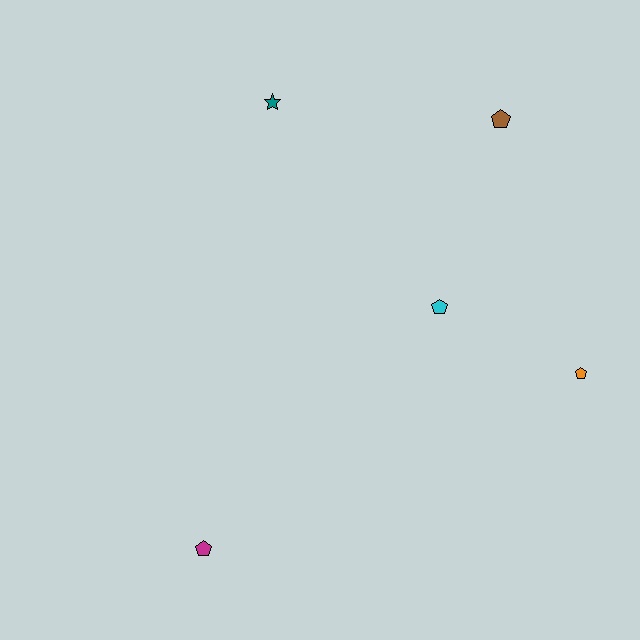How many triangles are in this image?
There are no triangles.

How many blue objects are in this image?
There are no blue objects.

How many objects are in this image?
There are 5 objects.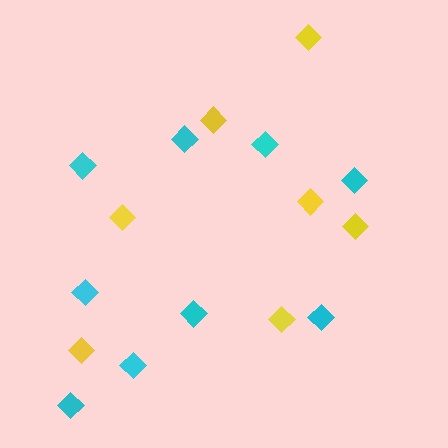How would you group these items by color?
There are 2 groups: one group of yellow diamonds (7) and one group of cyan diamonds (9).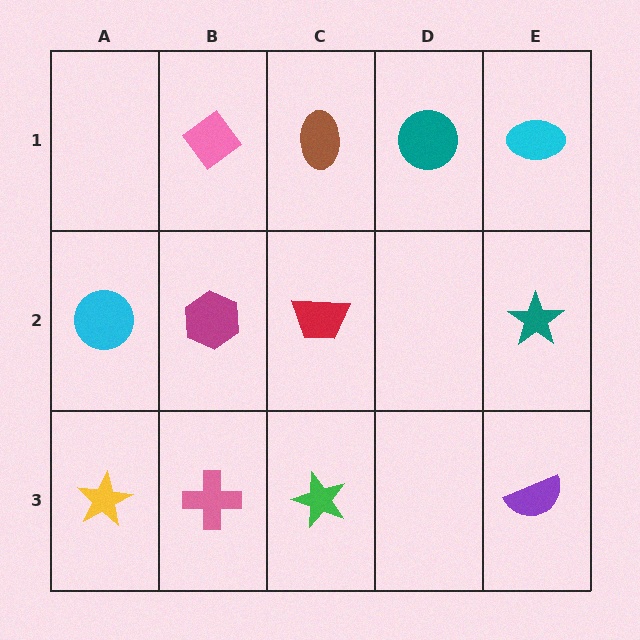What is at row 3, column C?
A green star.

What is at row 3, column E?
A purple semicircle.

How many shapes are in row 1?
4 shapes.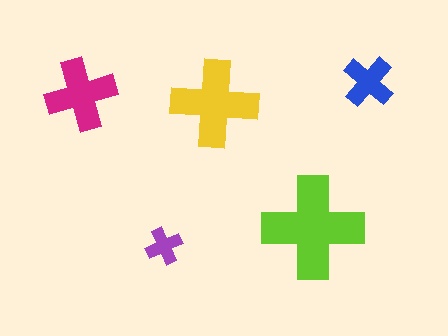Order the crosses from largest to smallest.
the lime one, the yellow one, the magenta one, the blue one, the purple one.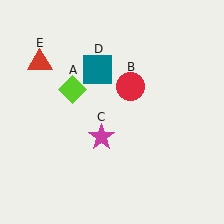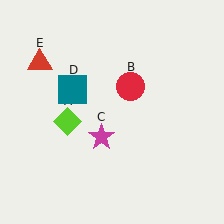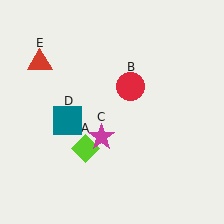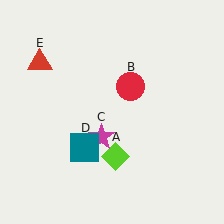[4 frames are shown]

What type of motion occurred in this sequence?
The lime diamond (object A), teal square (object D) rotated counterclockwise around the center of the scene.